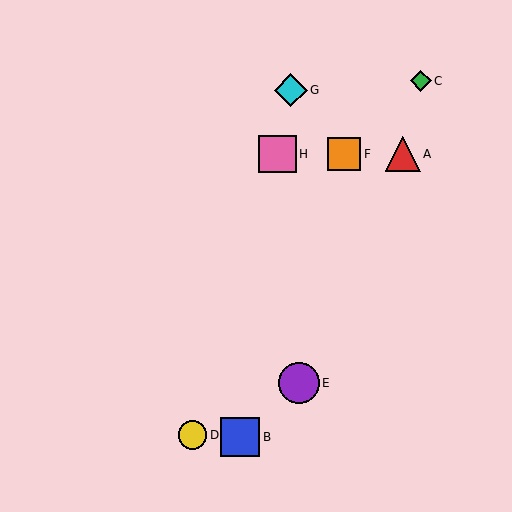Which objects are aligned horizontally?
Objects A, F, H are aligned horizontally.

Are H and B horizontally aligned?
No, H is at y≈154 and B is at y≈437.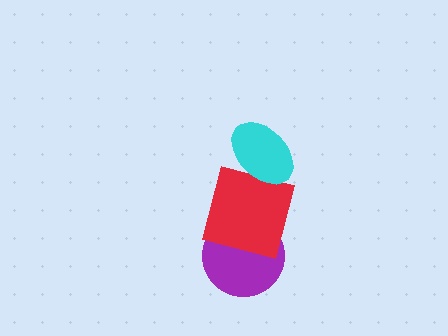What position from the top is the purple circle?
The purple circle is 3rd from the top.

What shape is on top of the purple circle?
The red square is on top of the purple circle.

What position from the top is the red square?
The red square is 2nd from the top.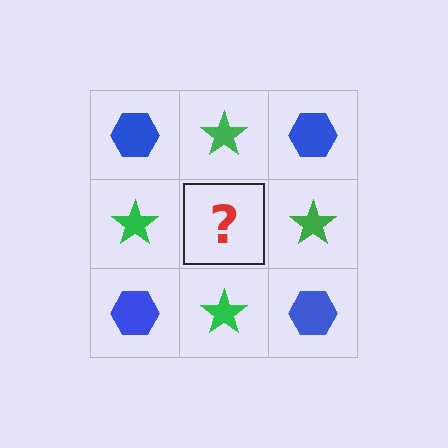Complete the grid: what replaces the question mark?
The question mark should be replaced with a blue hexagon.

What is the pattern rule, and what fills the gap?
The rule is that it alternates blue hexagon and green star in a checkerboard pattern. The gap should be filled with a blue hexagon.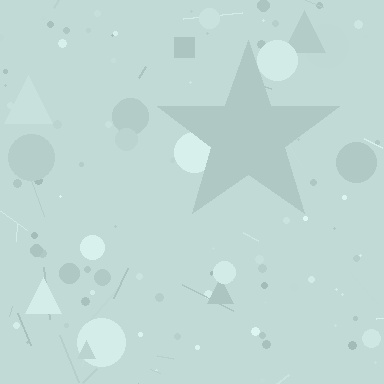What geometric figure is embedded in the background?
A star is embedded in the background.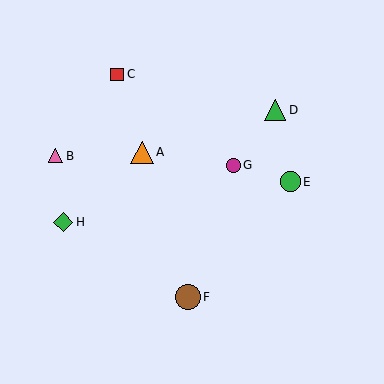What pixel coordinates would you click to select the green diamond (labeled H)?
Click at (63, 222) to select the green diamond H.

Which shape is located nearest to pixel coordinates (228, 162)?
The magenta circle (labeled G) at (233, 165) is nearest to that location.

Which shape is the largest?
The brown circle (labeled F) is the largest.